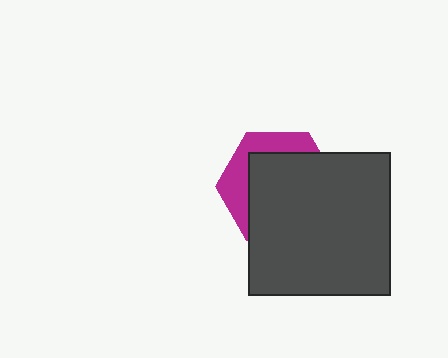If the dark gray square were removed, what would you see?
You would see the complete magenta hexagon.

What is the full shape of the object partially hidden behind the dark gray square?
The partially hidden object is a magenta hexagon.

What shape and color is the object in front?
The object in front is a dark gray square.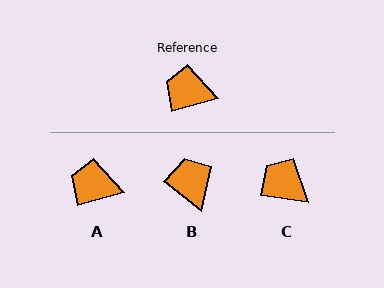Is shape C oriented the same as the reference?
No, it is off by about 24 degrees.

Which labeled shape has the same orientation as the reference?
A.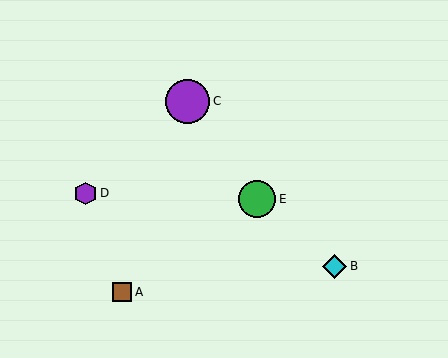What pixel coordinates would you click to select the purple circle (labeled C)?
Click at (188, 101) to select the purple circle C.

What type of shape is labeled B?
Shape B is a cyan diamond.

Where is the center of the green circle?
The center of the green circle is at (257, 199).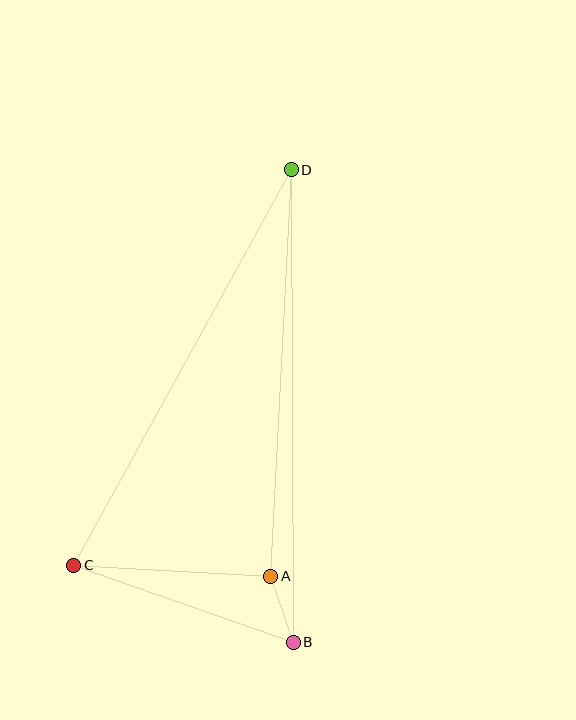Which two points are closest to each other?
Points A and B are closest to each other.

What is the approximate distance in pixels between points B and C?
The distance between B and C is approximately 233 pixels.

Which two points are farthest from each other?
Points B and D are farthest from each other.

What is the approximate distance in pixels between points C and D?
The distance between C and D is approximately 452 pixels.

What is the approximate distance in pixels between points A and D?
The distance between A and D is approximately 407 pixels.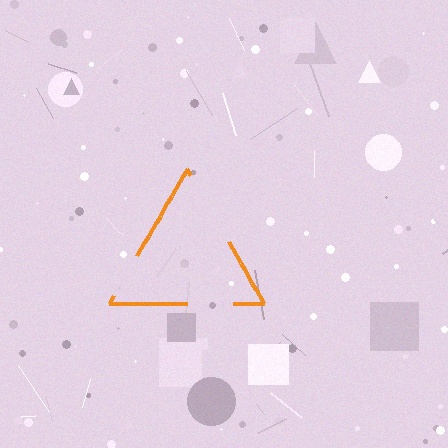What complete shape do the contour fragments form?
The contour fragments form a triangle.